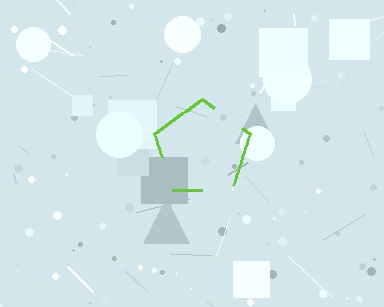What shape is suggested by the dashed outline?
The dashed outline suggests a pentagon.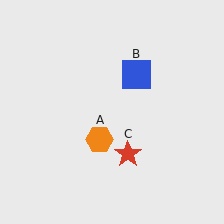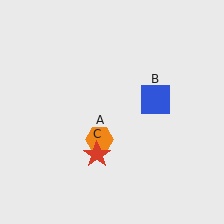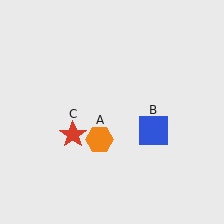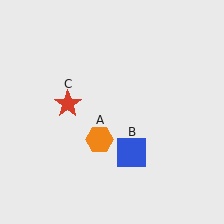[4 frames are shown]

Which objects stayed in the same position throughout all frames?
Orange hexagon (object A) remained stationary.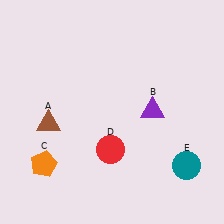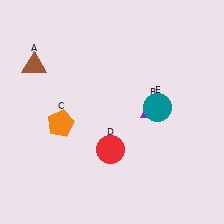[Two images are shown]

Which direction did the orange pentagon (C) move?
The orange pentagon (C) moved up.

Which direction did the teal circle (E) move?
The teal circle (E) moved up.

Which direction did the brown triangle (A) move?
The brown triangle (A) moved up.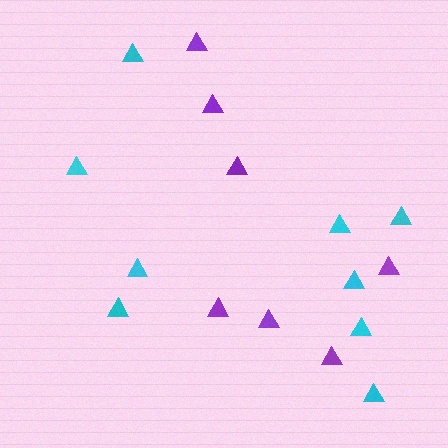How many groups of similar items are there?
There are 2 groups: one group of cyan triangles (9) and one group of purple triangles (7).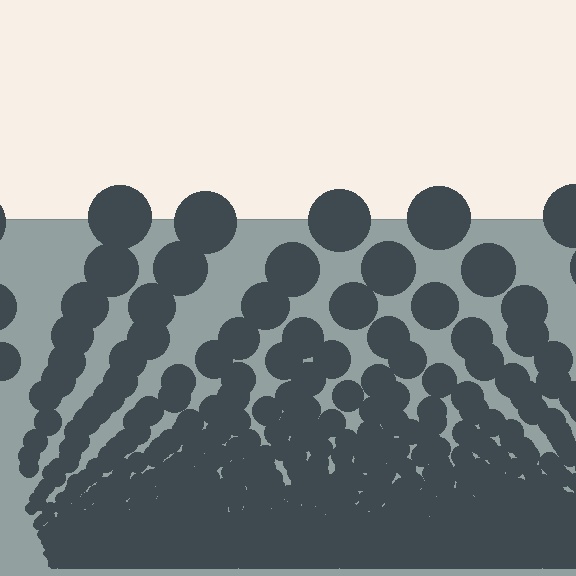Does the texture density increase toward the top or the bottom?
Density increases toward the bottom.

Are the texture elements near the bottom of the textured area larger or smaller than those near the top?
Smaller. The gradient is inverted — elements near the bottom are smaller and denser.